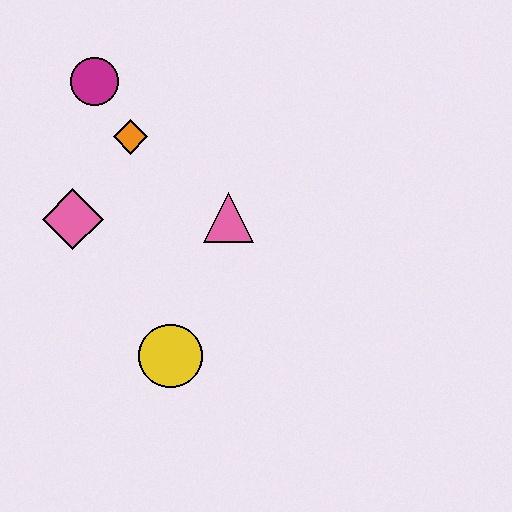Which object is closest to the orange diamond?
The magenta circle is closest to the orange diamond.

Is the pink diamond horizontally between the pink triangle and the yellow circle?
No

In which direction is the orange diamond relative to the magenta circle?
The orange diamond is below the magenta circle.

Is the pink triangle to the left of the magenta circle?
No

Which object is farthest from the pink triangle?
The magenta circle is farthest from the pink triangle.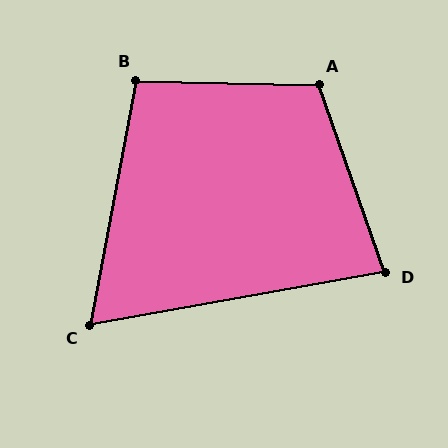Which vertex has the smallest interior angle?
C, at approximately 69 degrees.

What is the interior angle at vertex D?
Approximately 81 degrees (acute).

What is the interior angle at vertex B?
Approximately 99 degrees (obtuse).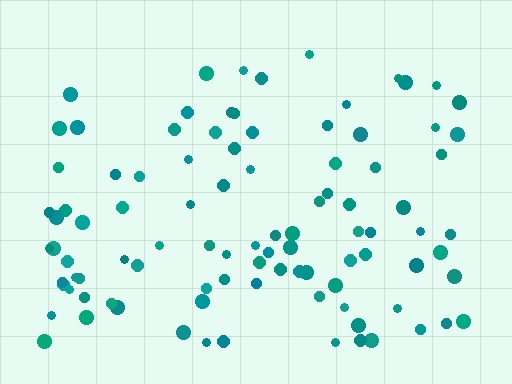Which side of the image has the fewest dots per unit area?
The top.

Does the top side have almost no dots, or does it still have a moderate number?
Still a moderate number, just noticeably fewer than the bottom.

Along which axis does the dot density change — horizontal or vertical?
Vertical.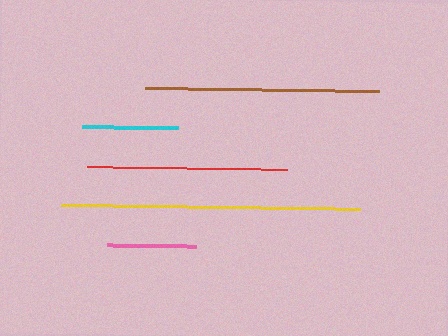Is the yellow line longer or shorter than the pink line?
The yellow line is longer than the pink line.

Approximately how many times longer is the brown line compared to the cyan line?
The brown line is approximately 2.4 times the length of the cyan line.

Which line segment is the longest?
The yellow line is the longest at approximately 299 pixels.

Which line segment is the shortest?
The pink line is the shortest at approximately 89 pixels.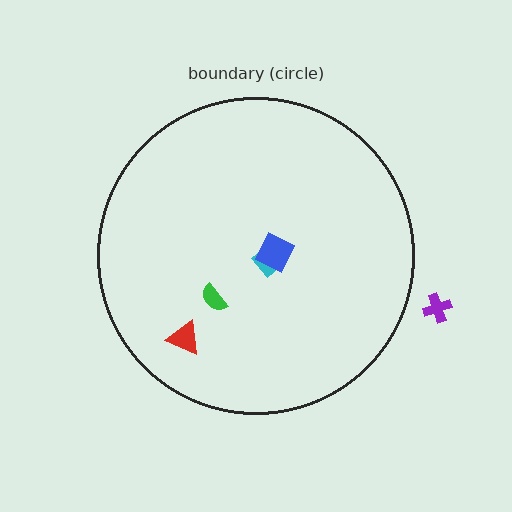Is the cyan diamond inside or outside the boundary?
Inside.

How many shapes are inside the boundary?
4 inside, 1 outside.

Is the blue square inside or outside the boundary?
Inside.